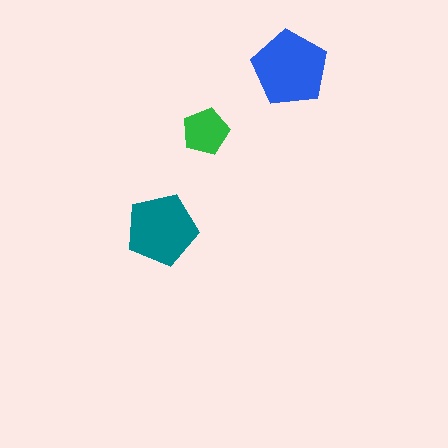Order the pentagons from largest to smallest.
the blue one, the teal one, the green one.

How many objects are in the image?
There are 3 objects in the image.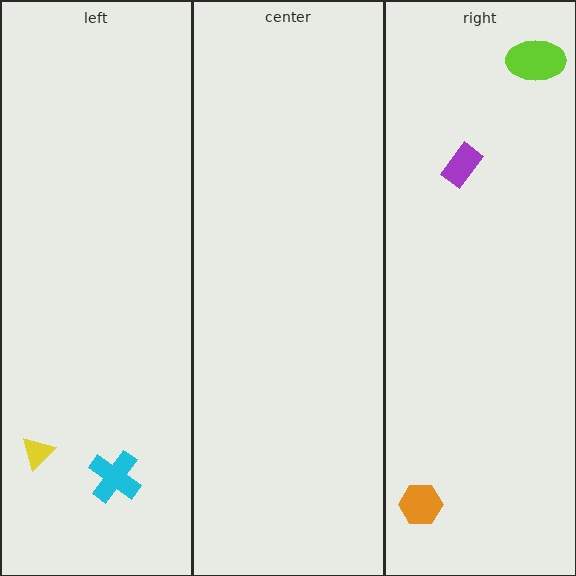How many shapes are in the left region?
2.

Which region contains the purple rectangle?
The right region.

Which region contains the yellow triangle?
The left region.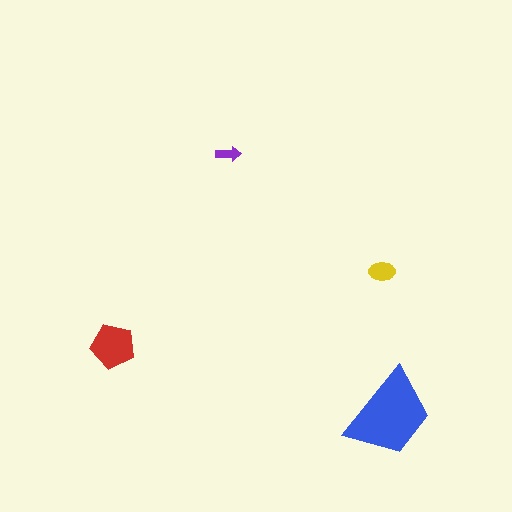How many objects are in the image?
There are 4 objects in the image.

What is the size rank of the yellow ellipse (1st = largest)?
3rd.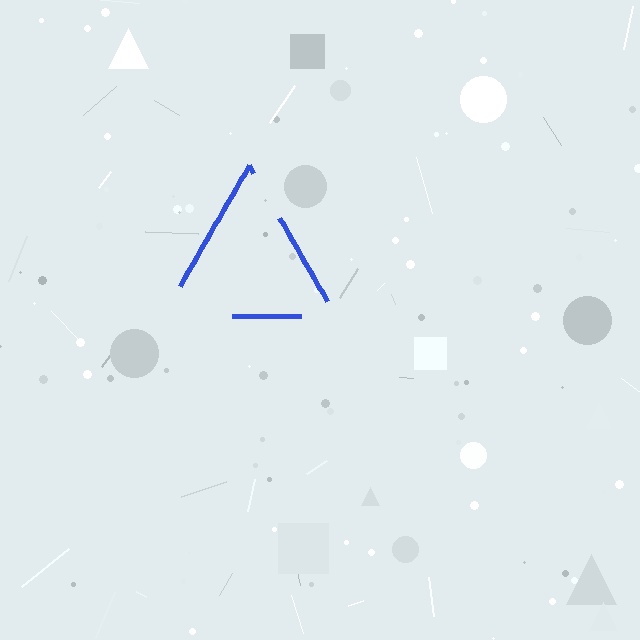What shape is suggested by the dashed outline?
The dashed outline suggests a triangle.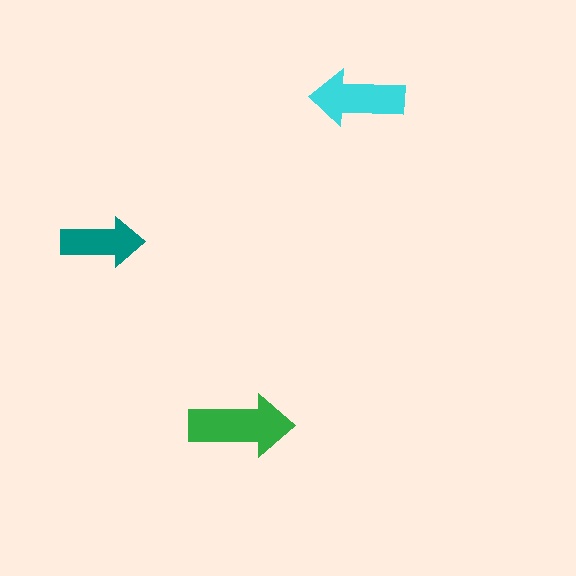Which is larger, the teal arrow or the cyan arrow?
The cyan one.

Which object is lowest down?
The green arrow is bottommost.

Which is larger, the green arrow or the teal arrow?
The green one.